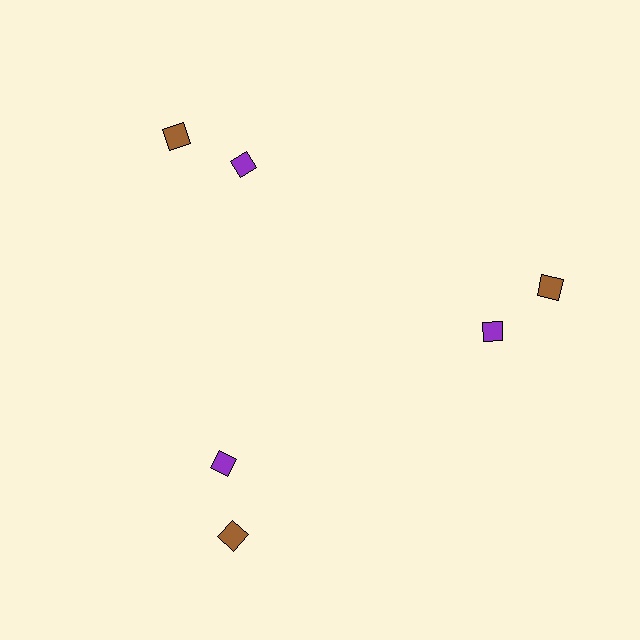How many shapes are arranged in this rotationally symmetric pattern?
There are 6 shapes, arranged in 3 groups of 2.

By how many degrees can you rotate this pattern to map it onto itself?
The pattern maps onto itself every 120 degrees of rotation.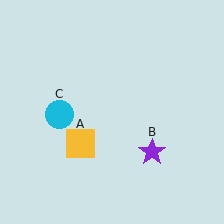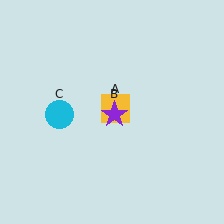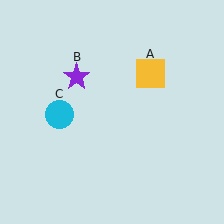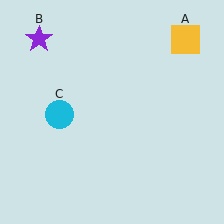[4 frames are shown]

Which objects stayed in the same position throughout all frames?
Cyan circle (object C) remained stationary.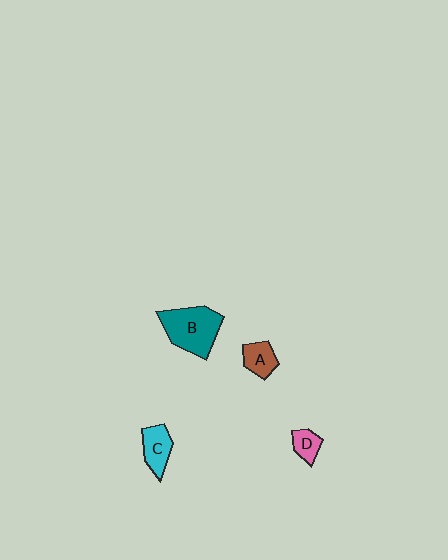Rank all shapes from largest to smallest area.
From largest to smallest: B (teal), C (cyan), A (brown), D (pink).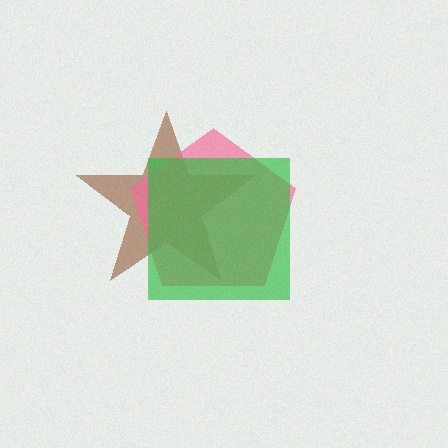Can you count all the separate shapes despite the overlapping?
Yes, there are 3 separate shapes.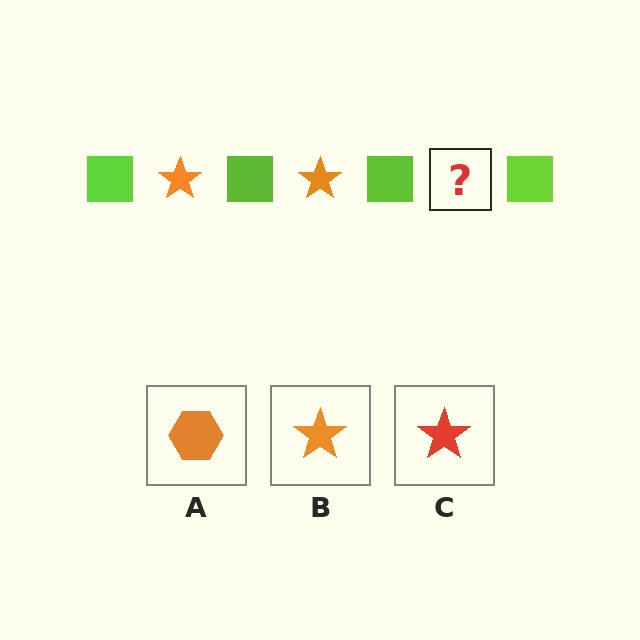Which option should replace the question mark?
Option B.